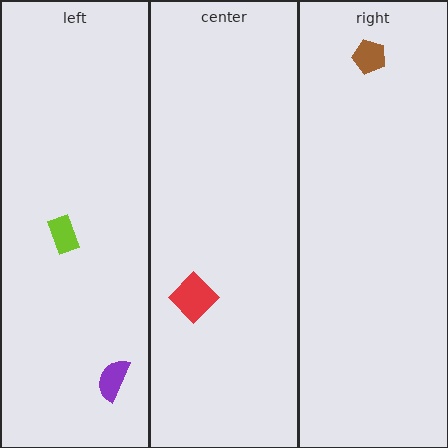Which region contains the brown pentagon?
The right region.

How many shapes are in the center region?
1.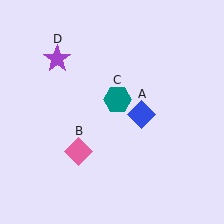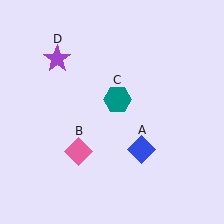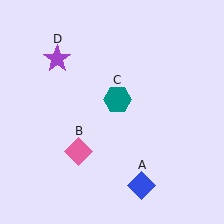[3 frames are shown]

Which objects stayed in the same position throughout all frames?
Pink diamond (object B) and teal hexagon (object C) and purple star (object D) remained stationary.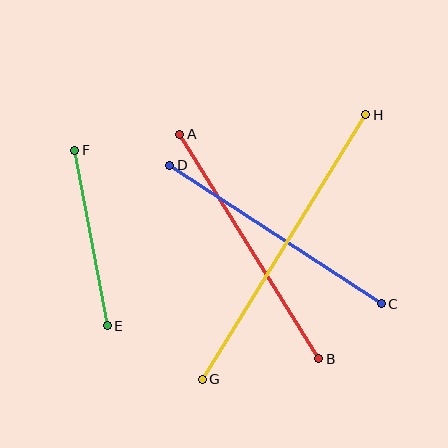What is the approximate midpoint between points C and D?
The midpoint is at approximately (275, 235) pixels.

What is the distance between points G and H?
The distance is approximately 311 pixels.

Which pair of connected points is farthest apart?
Points G and H are farthest apart.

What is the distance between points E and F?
The distance is approximately 178 pixels.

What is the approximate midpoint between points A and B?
The midpoint is at approximately (249, 247) pixels.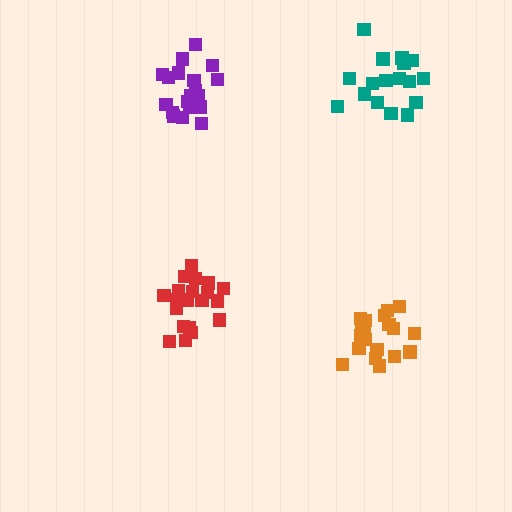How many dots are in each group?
Group 1: 20 dots, Group 2: 19 dots, Group 3: 17 dots, Group 4: 20 dots (76 total).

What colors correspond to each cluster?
The clusters are colored: red, orange, teal, purple.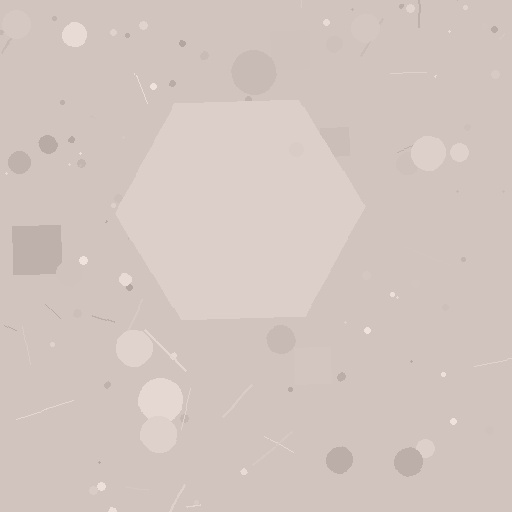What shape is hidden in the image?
A hexagon is hidden in the image.